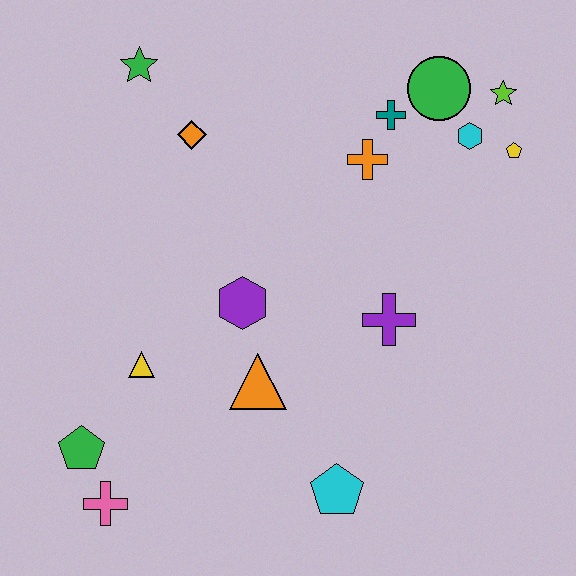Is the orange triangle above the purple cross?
No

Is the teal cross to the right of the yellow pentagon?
No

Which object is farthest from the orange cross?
The pink cross is farthest from the orange cross.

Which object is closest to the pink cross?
The green pentagon is closest to the pink cross.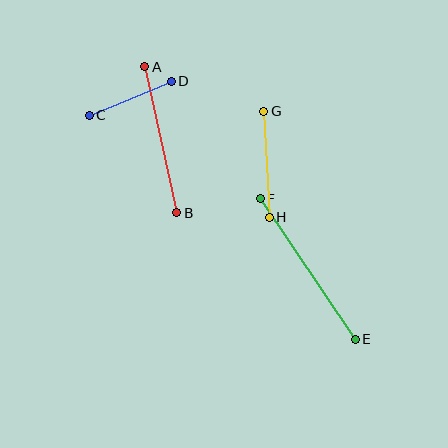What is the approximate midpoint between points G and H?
The midpoint is at approximately (266, 164) pixels.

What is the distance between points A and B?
The distance is approximately 150 pixels.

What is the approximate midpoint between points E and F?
The midpoint is at approximately (308, 269) pixels.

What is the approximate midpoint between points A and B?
The midpoint is at approximately (161, 140) pixels.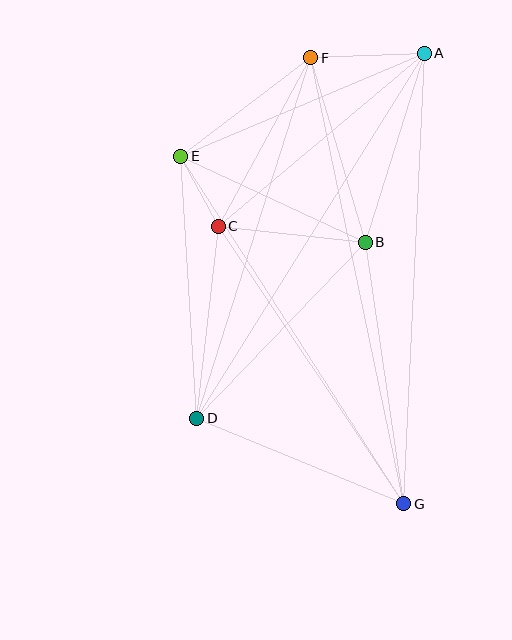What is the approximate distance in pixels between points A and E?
The distance between A and E is approximately 264 pixels.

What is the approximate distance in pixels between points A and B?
The distance between A and B is approximately 198 pixels.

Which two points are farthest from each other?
Points F and G are farthest from each other.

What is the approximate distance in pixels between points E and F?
The distance between E and F is approximately 163 pixels.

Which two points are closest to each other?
Points C and E are closest to each other.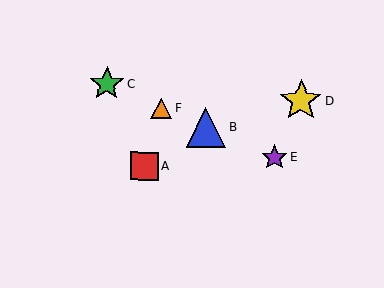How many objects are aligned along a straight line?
4 objects (B, C, E, F) are aligned along a straight line.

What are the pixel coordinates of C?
Object C is at (107, 84).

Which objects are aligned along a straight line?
Objects B, C, E, F are aligned along a straight line.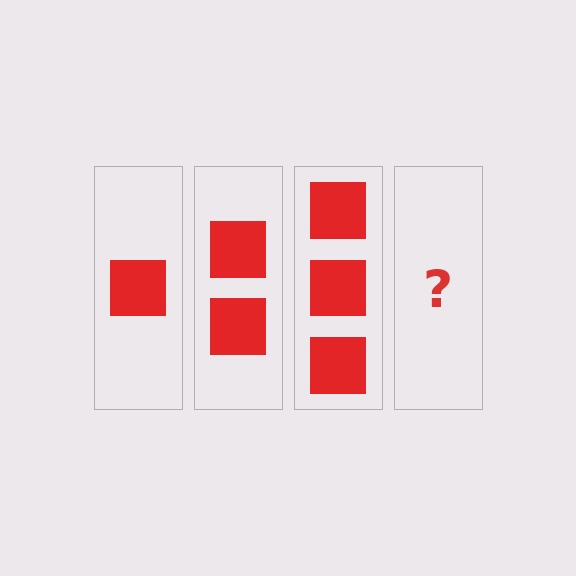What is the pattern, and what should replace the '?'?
The pattern is that each step adds one more square. The '?' should be 4 squares.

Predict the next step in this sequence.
The next step is 4 squares.